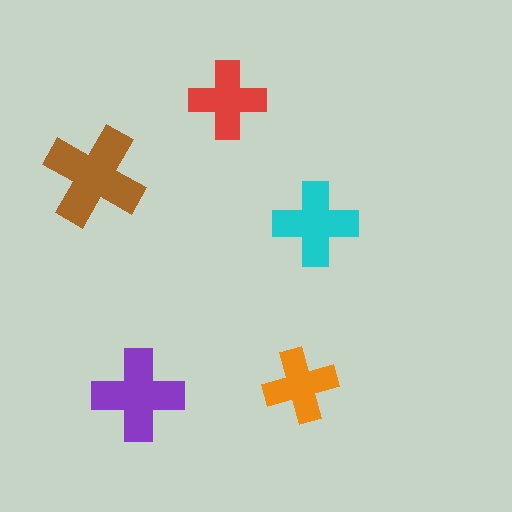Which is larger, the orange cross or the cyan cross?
The cyan one.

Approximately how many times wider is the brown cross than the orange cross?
About 1.5 times wider.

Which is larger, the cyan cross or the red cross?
The cyan one.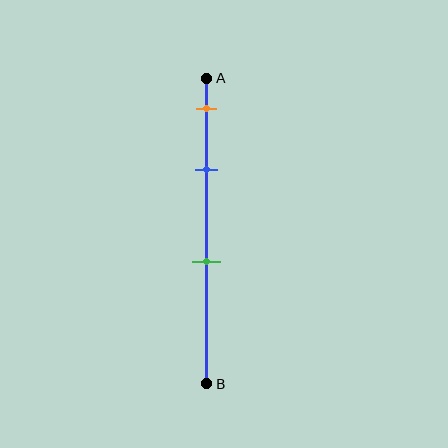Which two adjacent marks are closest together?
The orange and blue marks are the closest adjacent pair.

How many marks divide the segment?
There are 3 marks dividing the segment.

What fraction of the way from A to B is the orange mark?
The orange mark is approximately 10% (0.1) of the way from A to B.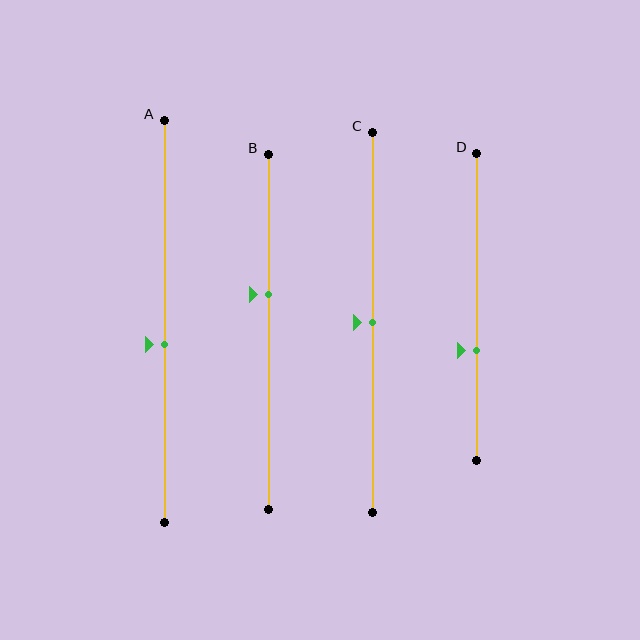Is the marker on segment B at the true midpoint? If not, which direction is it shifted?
No, the marker on segment B is shifted upward by about 10% of the segment length.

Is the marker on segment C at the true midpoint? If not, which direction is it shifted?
Yes, the marker on segment C is at the true midpoint.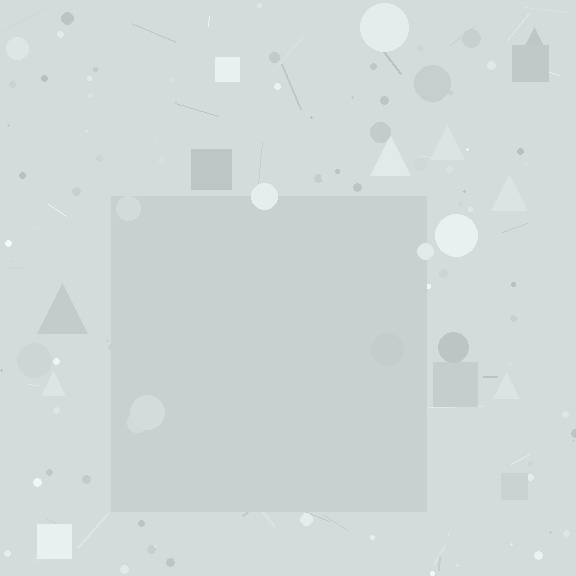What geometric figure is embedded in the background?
A square is embedded in the background.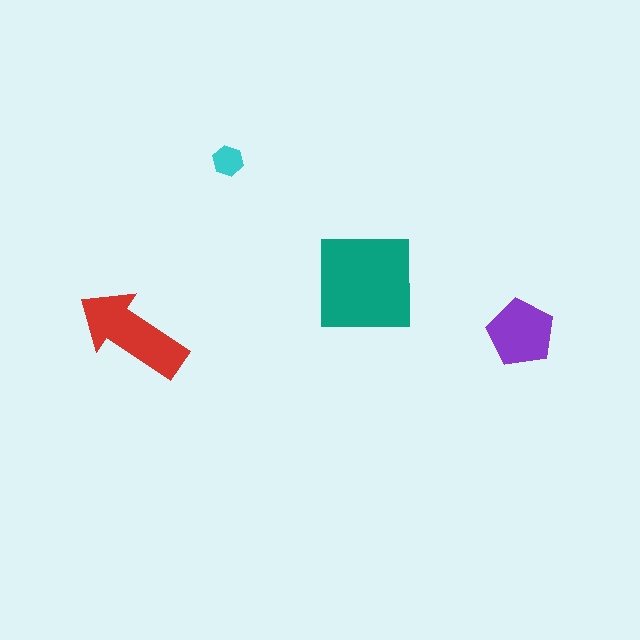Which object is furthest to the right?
The purple pentagon is rightmost.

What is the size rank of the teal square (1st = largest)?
1st.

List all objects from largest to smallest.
The teal square, the red arrow, the purple pentagon, the cyan hexagon.